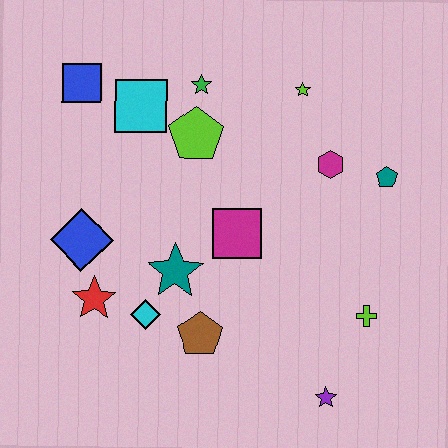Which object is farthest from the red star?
The teal pentagon is farthest from the red star.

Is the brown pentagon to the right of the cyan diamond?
Yes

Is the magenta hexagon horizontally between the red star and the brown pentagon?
No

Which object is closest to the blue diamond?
The red star is closest to the blue diamond.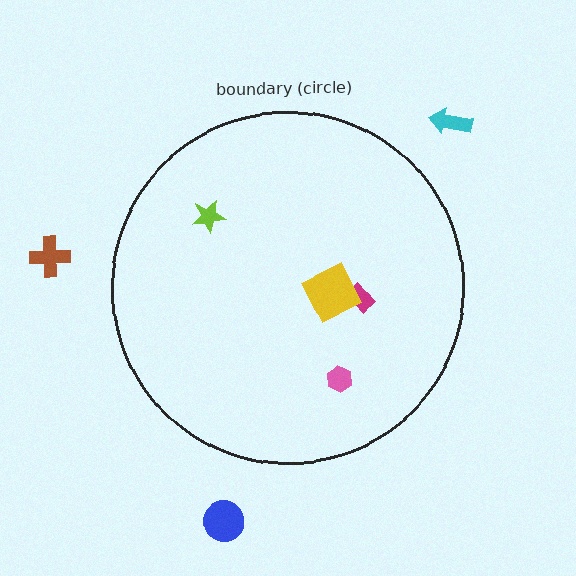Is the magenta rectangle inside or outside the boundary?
Inside.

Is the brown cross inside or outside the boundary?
Outside.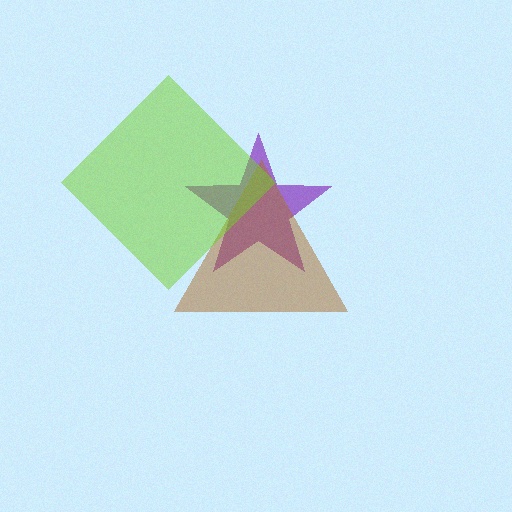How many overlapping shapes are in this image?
There are 3 overlapping shapes in the image.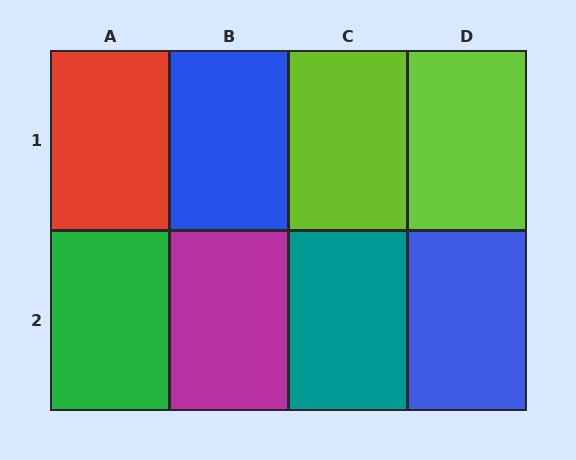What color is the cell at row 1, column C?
Lime.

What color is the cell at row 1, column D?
Lime.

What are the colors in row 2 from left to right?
Green, magenta, teal, blue.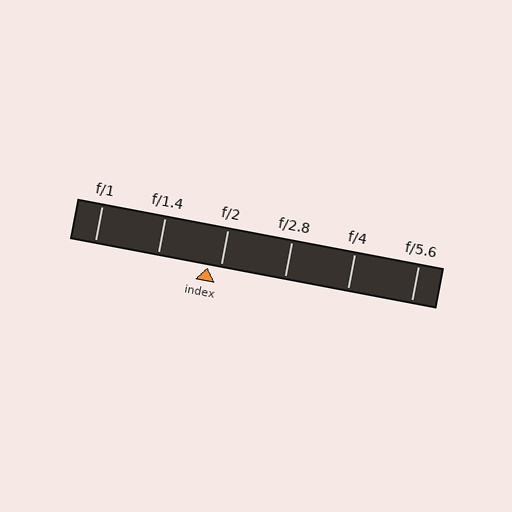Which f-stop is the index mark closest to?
The index mark is closest to f/2.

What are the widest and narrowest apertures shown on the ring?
The widest aperture shown is f/1 and the narrowest is f/5.6.